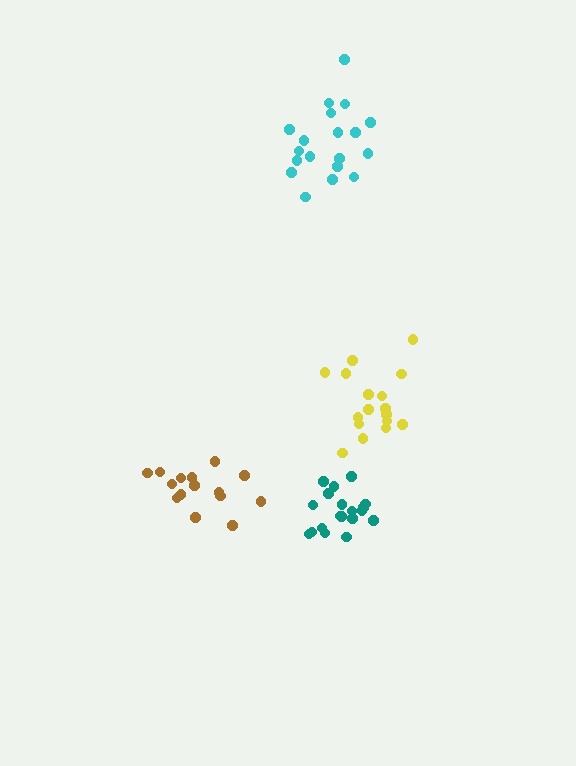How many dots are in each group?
Group 1: 19 dots, Group 2: 17 dots, Group 3: 19 dots, Group 4: 15 dots (70 total).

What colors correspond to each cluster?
The clusters are colored: teal, yellow, cyan, brown.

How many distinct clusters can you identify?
There are 4 distinct clusters.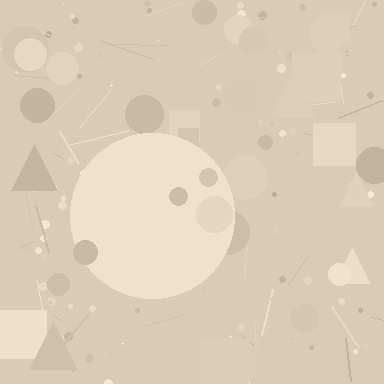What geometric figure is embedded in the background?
A circle is embedded in the background.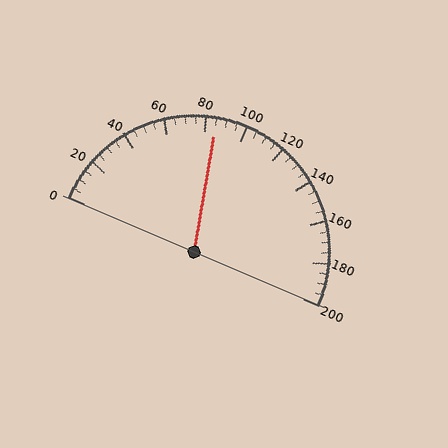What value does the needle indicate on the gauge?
The needle indicates approximately 85.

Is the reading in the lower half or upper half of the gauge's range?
The reading is in the lower half of the range (0 to 200).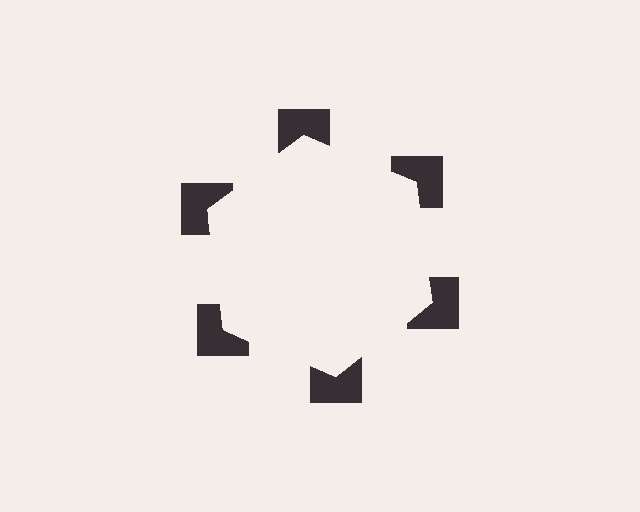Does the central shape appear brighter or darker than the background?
It typically appears slightly brighter than the background, even though no actual brightness change is drawn.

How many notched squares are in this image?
There are 6 — one at each vertex of the illusory hexagon.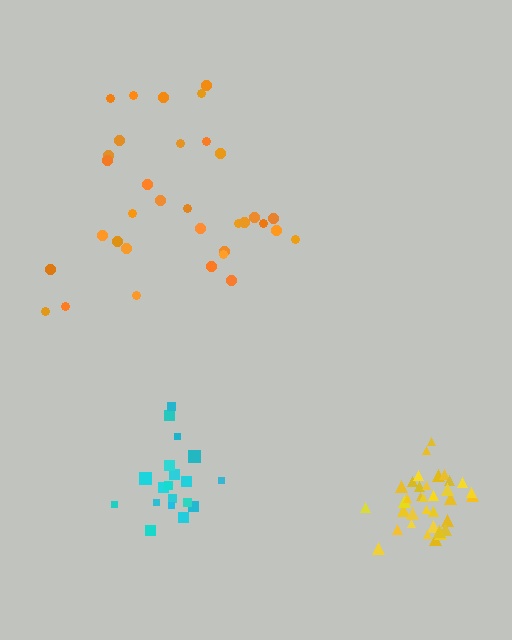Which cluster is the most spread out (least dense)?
Orange.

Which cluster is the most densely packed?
Yellow.